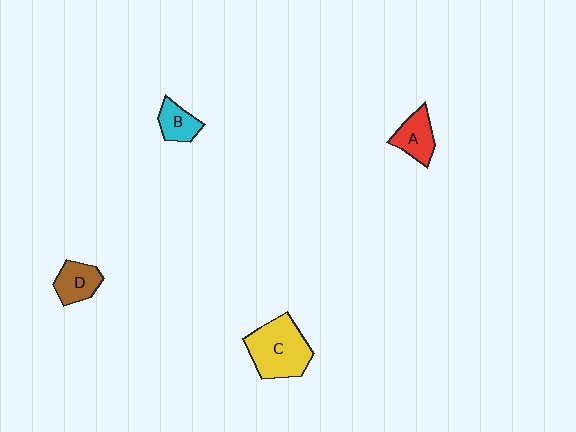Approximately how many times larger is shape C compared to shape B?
Approximately 2.3 times.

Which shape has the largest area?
Shape C (yellow).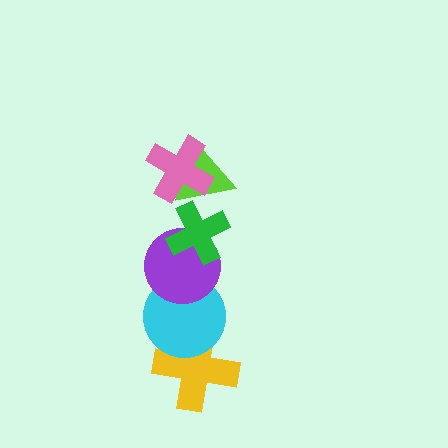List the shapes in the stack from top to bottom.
From top to bottom: the pink cross, the lime triangle, the green cross, the purple circle, the cyan circle, the yellow cross.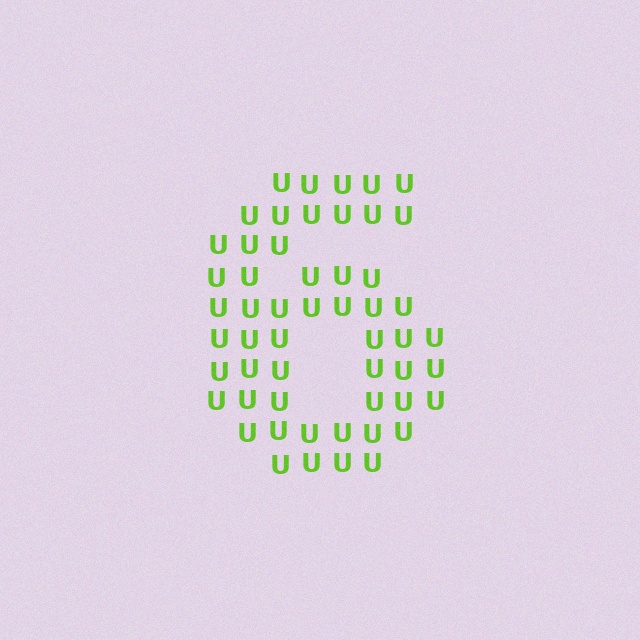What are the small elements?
The small elements are letter U's.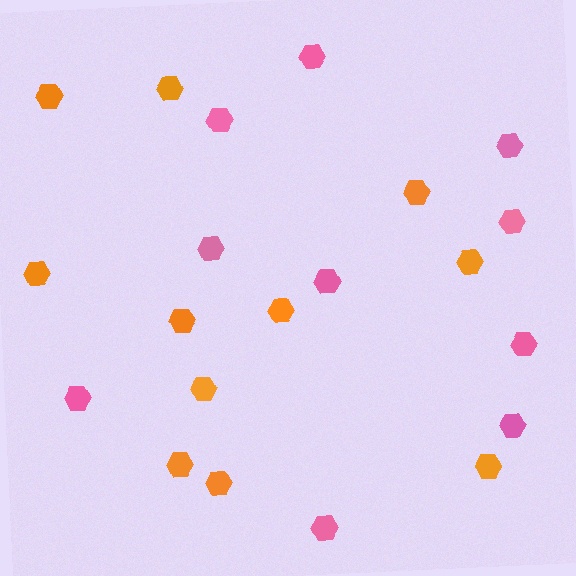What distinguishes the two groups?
There are 2 groups: one group of pink hexagons (10) and one group of orange hexagons (11).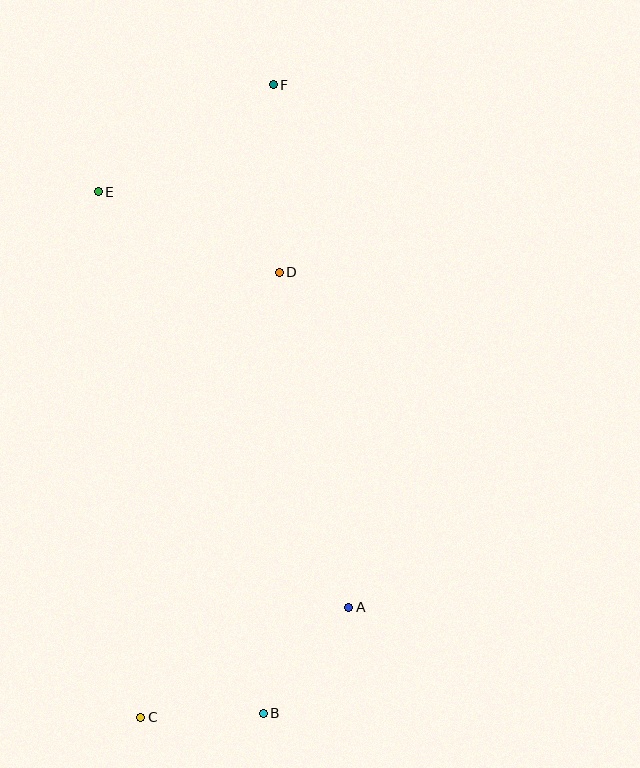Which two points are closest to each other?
Points B and C are closest to each other.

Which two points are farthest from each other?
Points C and F are farthest from each other.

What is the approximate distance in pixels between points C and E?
The distance between C and E is approximately 527 pixels.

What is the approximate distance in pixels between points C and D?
The distance between C and D is approximately 466 pixels.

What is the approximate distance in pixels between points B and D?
The distance between B and D is approximately 441 pixels.